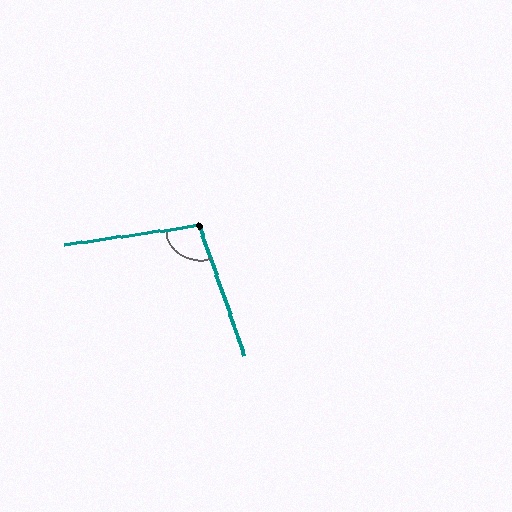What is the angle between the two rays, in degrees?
Approximately 101 degrees.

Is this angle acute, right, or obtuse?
It is obtuse.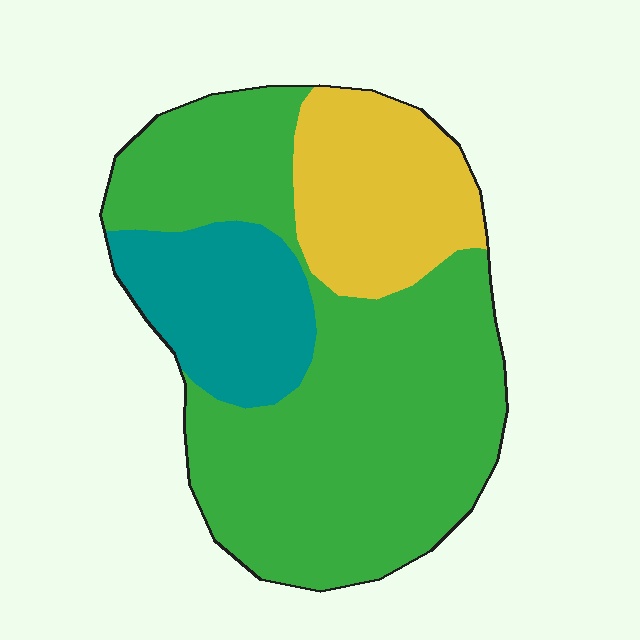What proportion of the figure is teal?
Teal takes up about one sixth (1/6) of the figure.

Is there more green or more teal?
Green.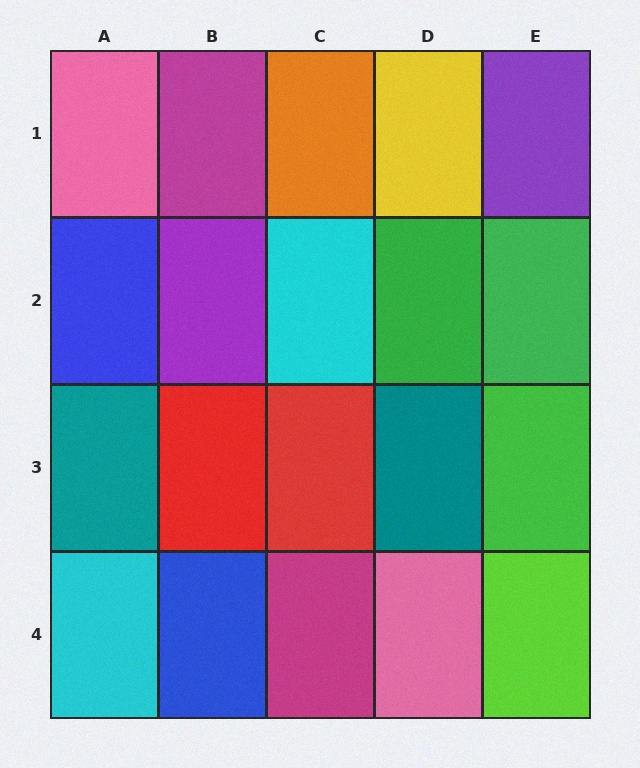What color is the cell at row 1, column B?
Magenta.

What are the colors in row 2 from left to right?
Blue, purple, cyan, green, green.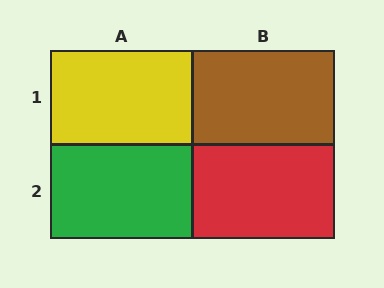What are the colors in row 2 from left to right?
Green, red.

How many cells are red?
1 cell is red.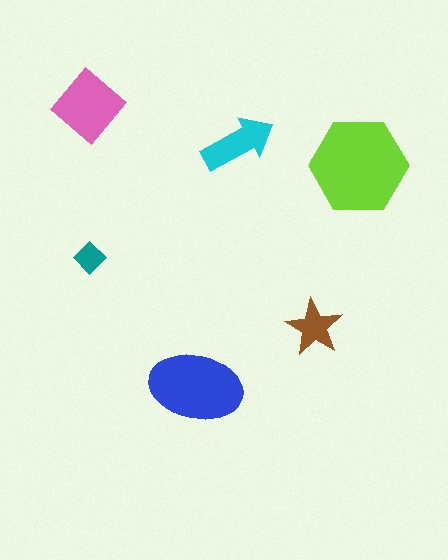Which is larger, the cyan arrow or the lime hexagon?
The lime hexagon.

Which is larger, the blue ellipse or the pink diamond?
The blue ellipse.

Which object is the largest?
The lime hexagon.